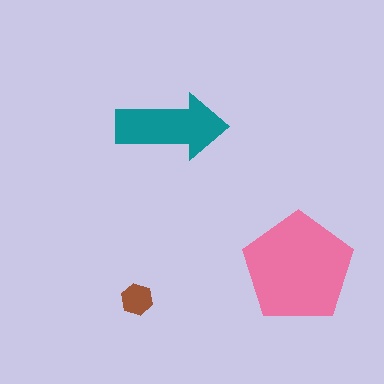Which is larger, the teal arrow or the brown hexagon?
The teal arrow.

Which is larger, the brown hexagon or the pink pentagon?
The pink pentagon.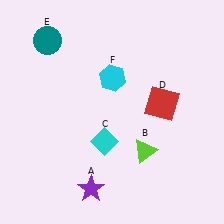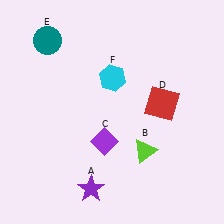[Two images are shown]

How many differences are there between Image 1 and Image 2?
There is 1 difference between the two images.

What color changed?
The diamond (C) changed from cyan in Image 1 to purple in Image 2.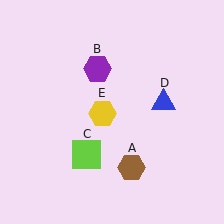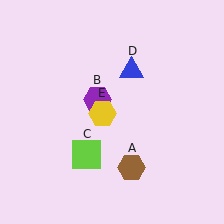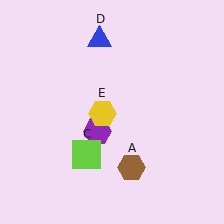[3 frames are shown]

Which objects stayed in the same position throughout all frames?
Brown hexagon (object A) and lime square (object C) and yellow hexagon (object E) remained stationary.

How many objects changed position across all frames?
2 objects changed position: purple hexagon (object B), blue triangle (object D).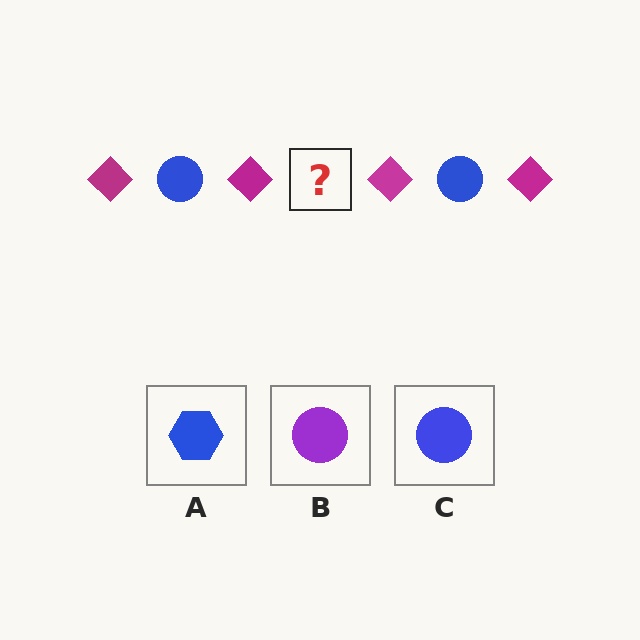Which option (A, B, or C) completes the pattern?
C.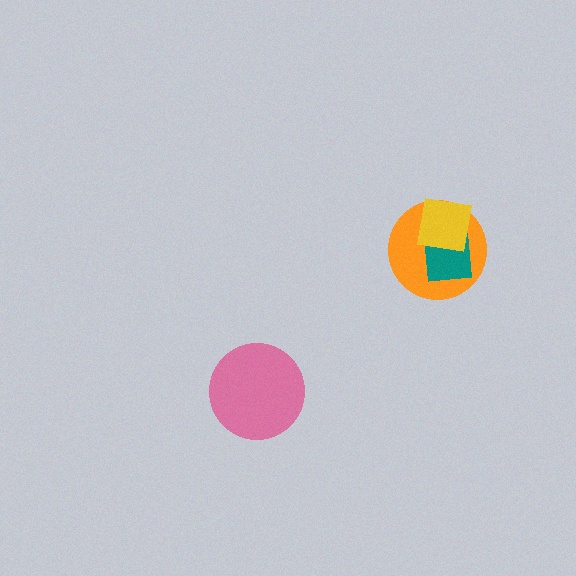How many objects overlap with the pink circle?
0 objects overlap with the pink circle.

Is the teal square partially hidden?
Yes, it is partially covered by another shape.